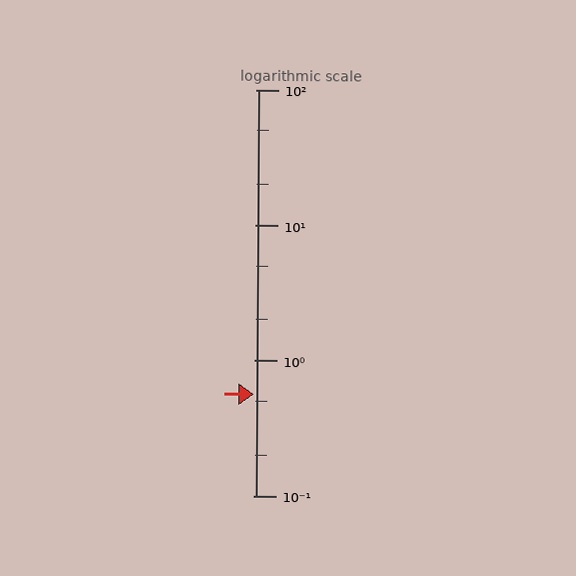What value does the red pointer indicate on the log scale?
The pointer indicates approximately 0.56.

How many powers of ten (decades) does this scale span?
The scale spans 3 decades, from 0.1 to 100.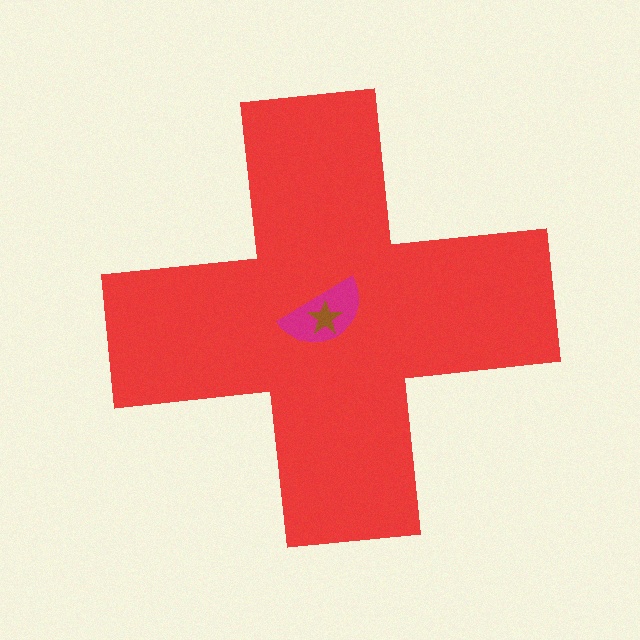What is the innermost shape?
The brown star.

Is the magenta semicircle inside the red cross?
Yes.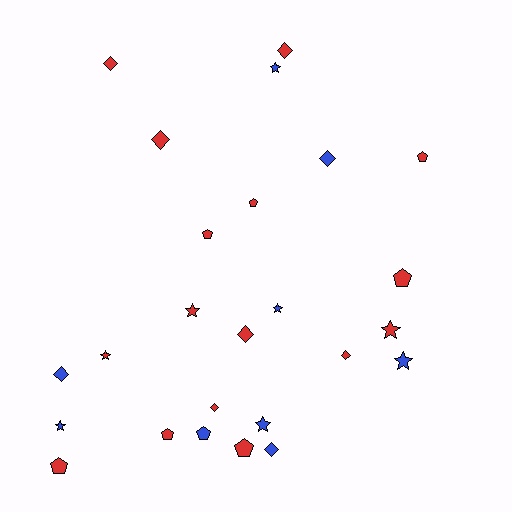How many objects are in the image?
There are 25 objects.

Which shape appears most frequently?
Diamond, with 9 objects.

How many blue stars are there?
There are 5 blue stars.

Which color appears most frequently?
Red, with 16 objects.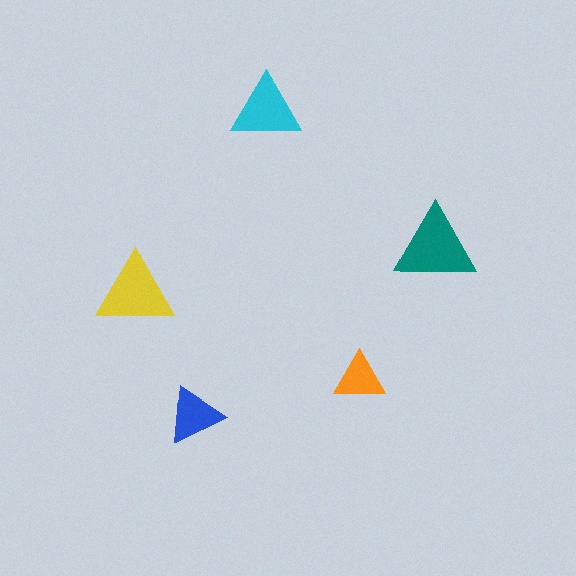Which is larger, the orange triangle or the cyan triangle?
The cyan one.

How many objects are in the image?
There are 5 objects in the image.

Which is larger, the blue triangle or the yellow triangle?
The yellow one.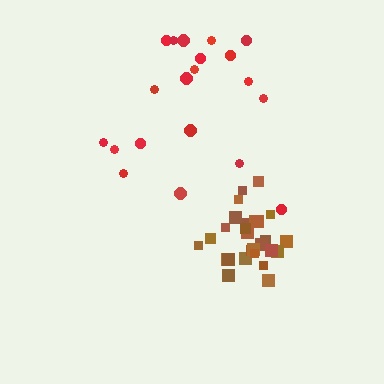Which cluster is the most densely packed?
Brown.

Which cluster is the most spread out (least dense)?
Red.